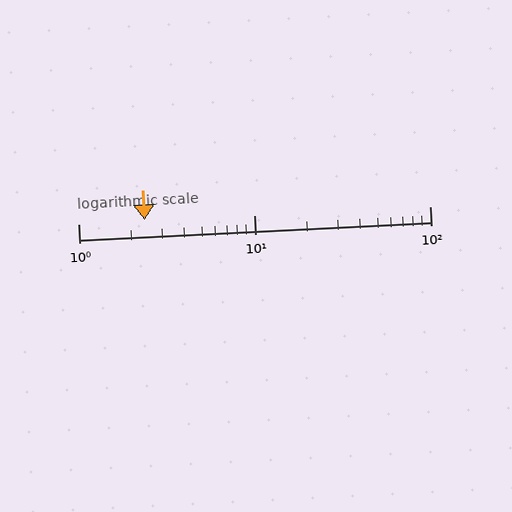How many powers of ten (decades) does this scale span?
The scale spans 2 decades, from 1 to 100.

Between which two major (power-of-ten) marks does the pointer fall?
The pointer is between 1 and 10.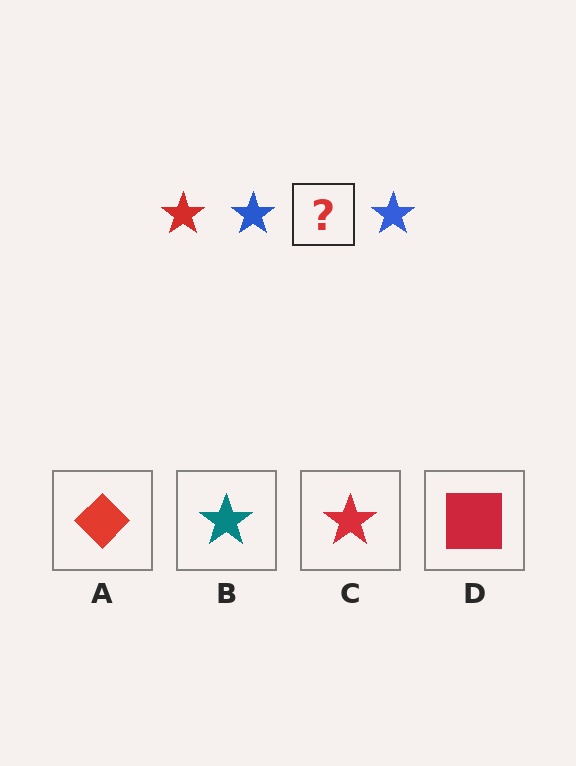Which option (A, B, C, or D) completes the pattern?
C.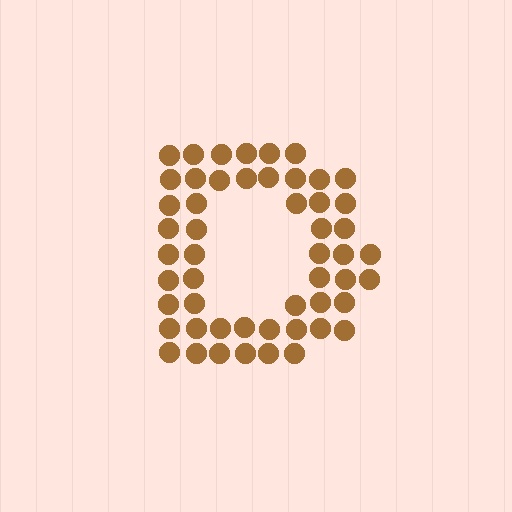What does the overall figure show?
The overall figure shows the letter D.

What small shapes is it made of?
It is made of small circles.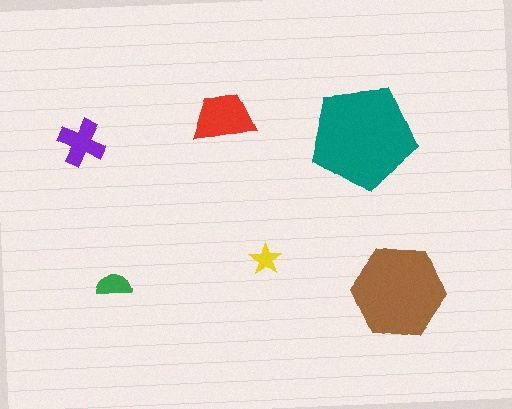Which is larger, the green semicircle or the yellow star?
The green semicircle.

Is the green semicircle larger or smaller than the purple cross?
Smaller.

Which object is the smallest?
The yellow star.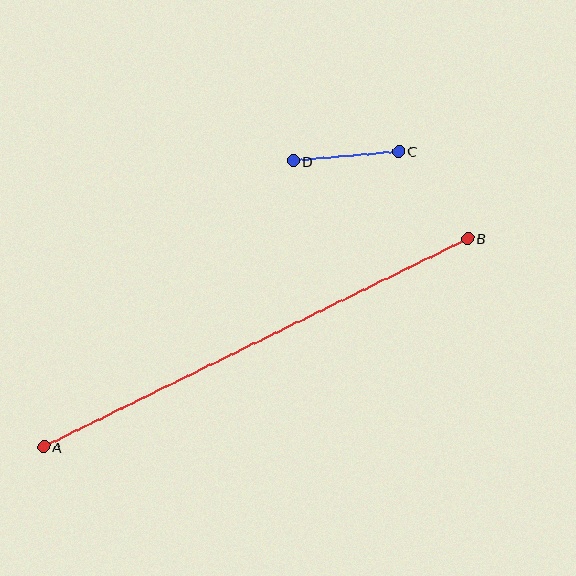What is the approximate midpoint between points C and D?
The midpoint is at approximately (346, 156) pixels.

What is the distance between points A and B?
The distance is approximately 472 pixels.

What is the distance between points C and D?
The distance is approximately 106 pixels.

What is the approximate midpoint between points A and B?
The midpoint is at approximately (256, 343) pixels.